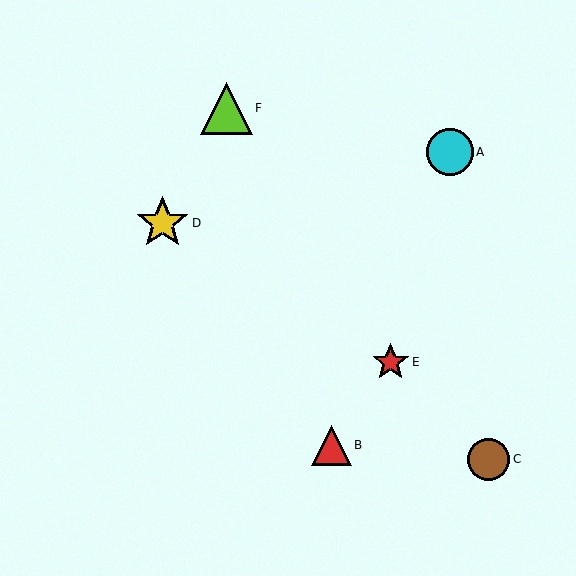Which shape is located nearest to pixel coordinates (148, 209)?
The yellow star (labeled D) at (163, 223) is nearest to that location.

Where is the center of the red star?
The center of the red star is at (391, 362).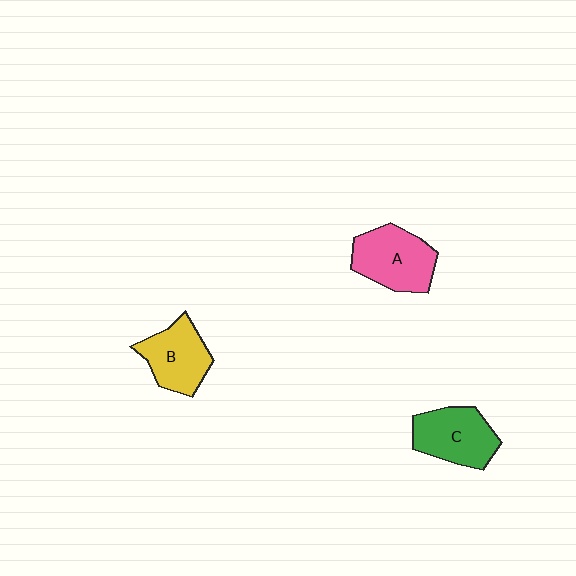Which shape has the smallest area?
Shape B (yellow).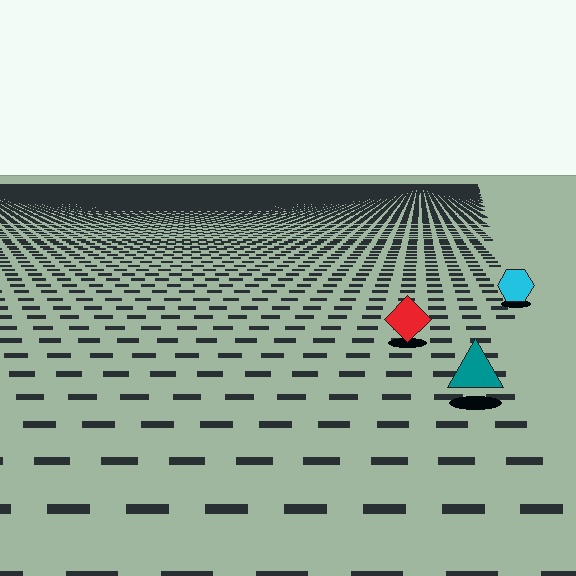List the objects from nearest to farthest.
From nearest to farthest: the teal triangle, the red diamond, the cyan hexagon.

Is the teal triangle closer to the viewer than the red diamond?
Yes. The teal triangle is closer — you can tell from the texture gradient: the ground texture is coarser near it.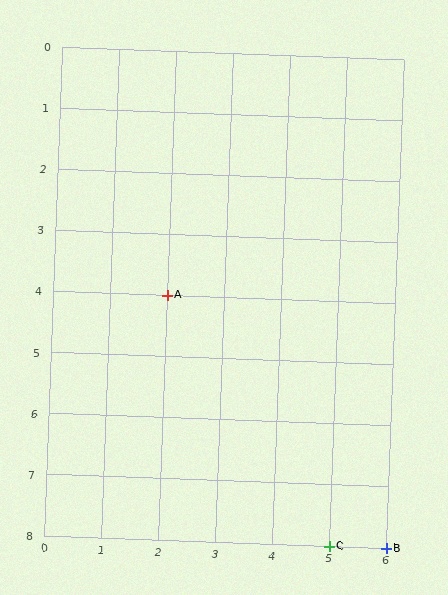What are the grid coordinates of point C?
Point C is at grid coordinates (5, 8).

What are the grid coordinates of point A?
Point A is at grid coordinates (2, 4).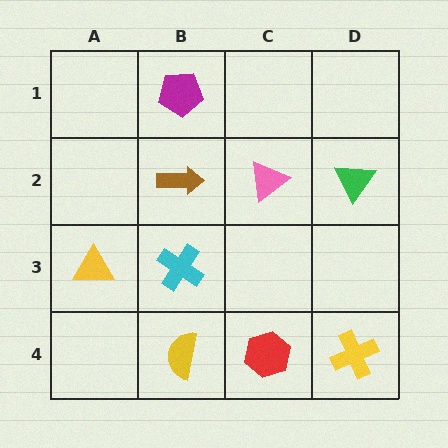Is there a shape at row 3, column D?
No, that cell is empty.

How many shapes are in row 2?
3 shapes.